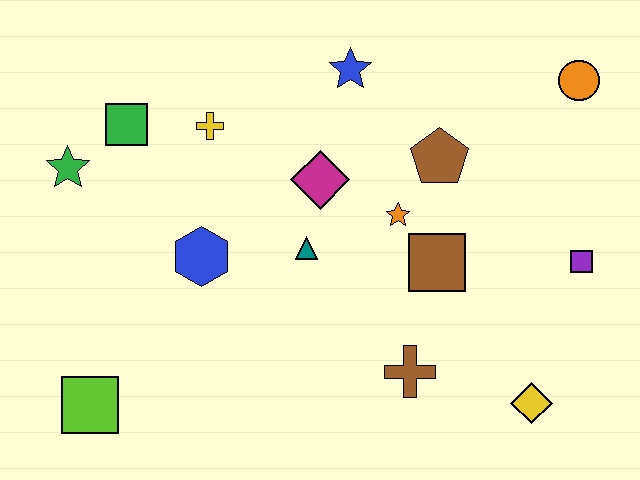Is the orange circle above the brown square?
Yes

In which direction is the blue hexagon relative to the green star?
The blue hexagon is to the right of the green star.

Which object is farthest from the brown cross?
The green star is farthest from the brown cross.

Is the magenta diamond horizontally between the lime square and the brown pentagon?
Yes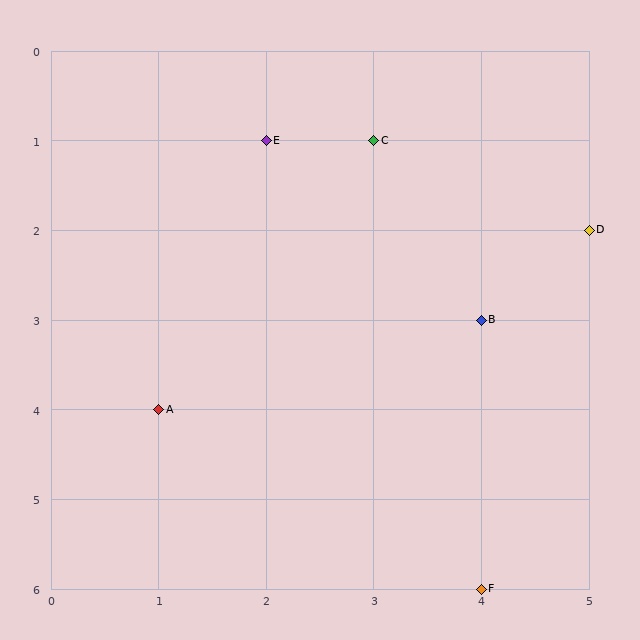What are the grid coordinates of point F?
Point F is at grid coordinates (4, 6).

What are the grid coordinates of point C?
Point C is at grid coordinates (3, 1).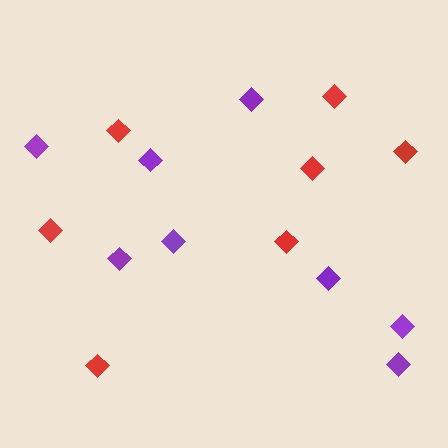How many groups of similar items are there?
There are 2 groups: one group of purple diamonds (8) and one group of red diamonds (7).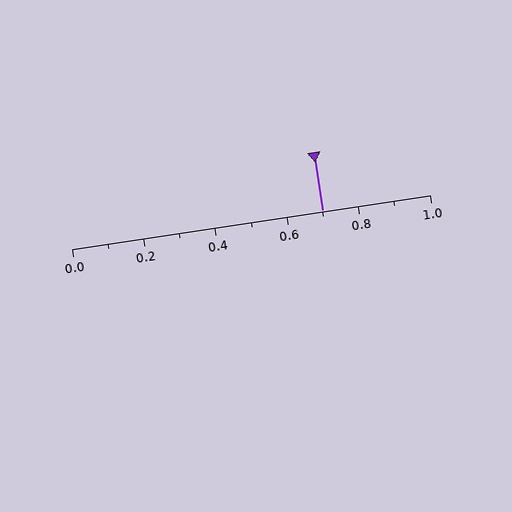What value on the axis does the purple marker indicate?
The marker indicates approximately 0.7.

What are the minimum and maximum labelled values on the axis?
The axis runs from 0.0 to 1.0.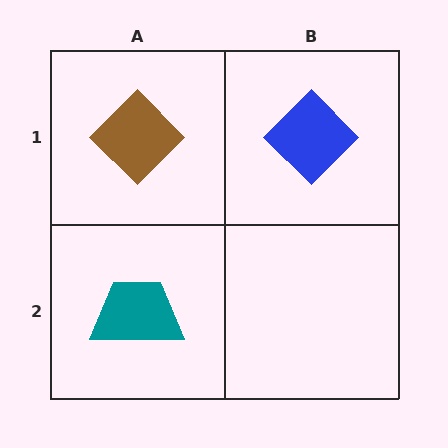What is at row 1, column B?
A blue diamond.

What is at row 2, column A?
A teal trapezoid.